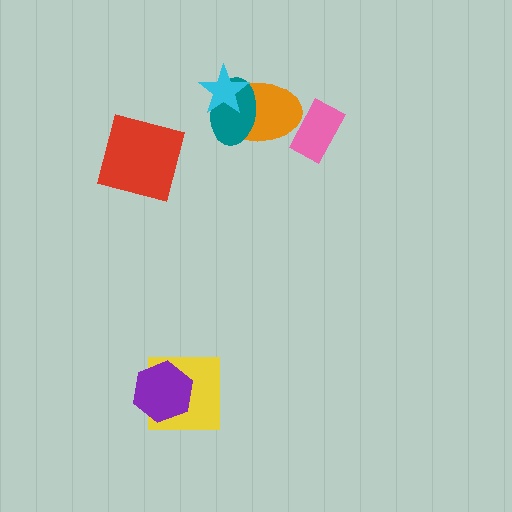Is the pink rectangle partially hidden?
No, no other shape covers it.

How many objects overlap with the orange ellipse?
3 objects overlap with the orange ellipse.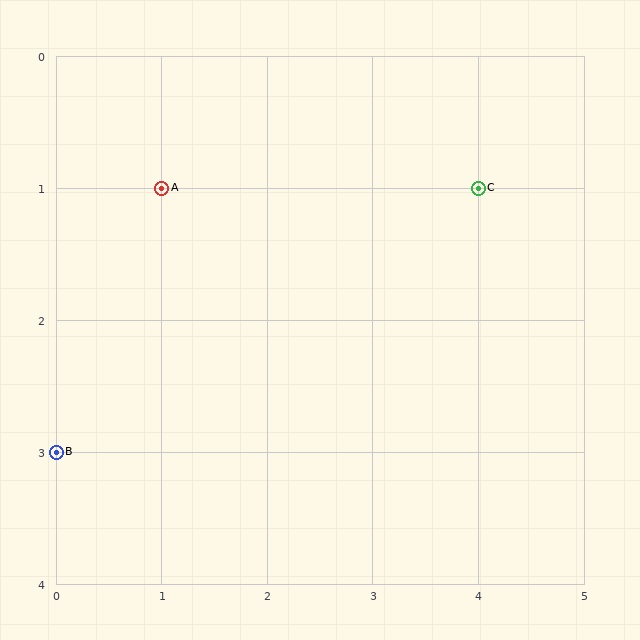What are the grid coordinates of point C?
Point C is at grid coordinates (4, 1).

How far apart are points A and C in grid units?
Points A and C are 3 columns apart.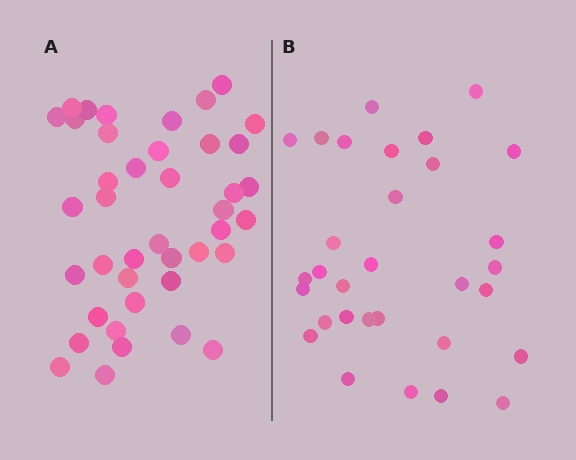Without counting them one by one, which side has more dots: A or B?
Region A (the left region) has more dots.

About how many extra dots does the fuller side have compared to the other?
Region A has roughly 10 or so more dots than region B.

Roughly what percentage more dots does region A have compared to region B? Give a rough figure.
About 30% more.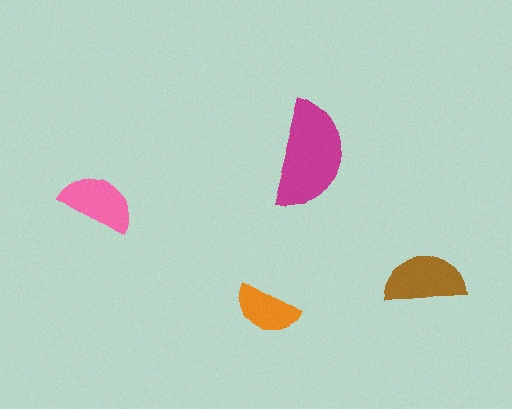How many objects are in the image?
There are 4 objects in the image.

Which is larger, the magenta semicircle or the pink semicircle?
The magenta one.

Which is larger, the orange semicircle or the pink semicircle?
The pink one.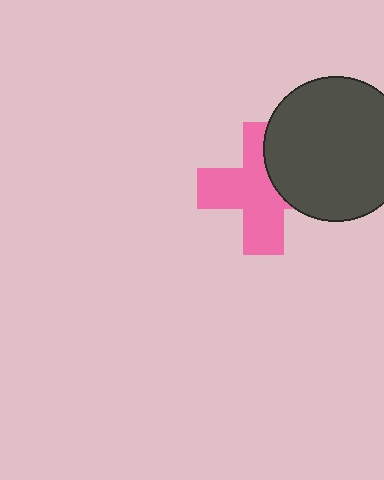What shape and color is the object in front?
The object in front is a dark gray circle.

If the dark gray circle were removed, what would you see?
You would see the complete pink cross.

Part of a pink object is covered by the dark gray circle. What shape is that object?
It is a cross.